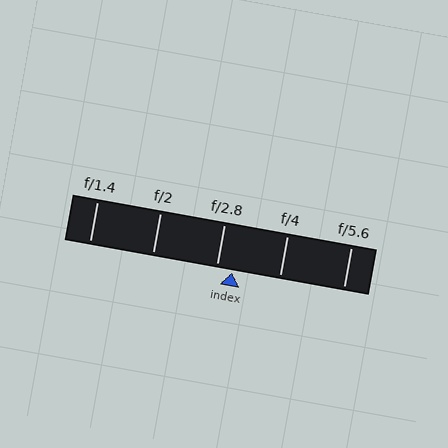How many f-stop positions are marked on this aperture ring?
There are 5 f-stop positions marked.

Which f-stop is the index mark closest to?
The index mark is closest to f/2.8.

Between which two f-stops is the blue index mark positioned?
The index mark is between f/2.8 and f/4.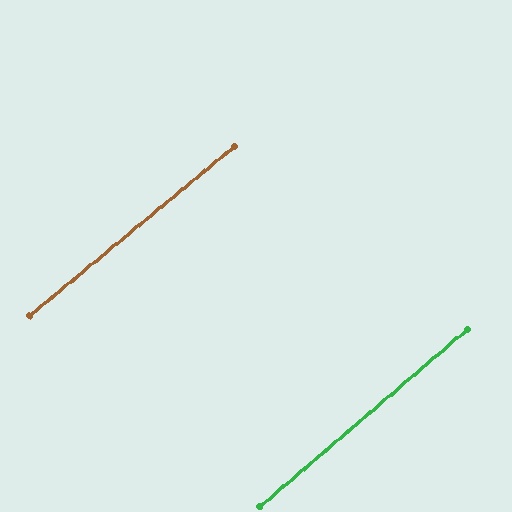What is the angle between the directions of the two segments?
Approximately 1 degree.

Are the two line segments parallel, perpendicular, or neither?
Parallel — their directions differ by only 1.0°.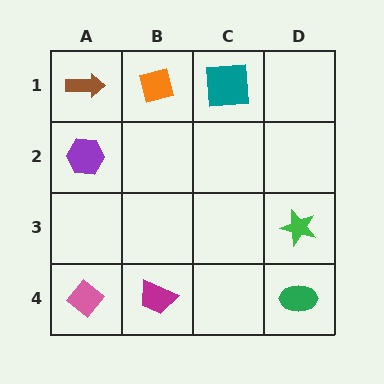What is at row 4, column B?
A magenta trapezoid.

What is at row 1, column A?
A brown arrow.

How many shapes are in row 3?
1 shape.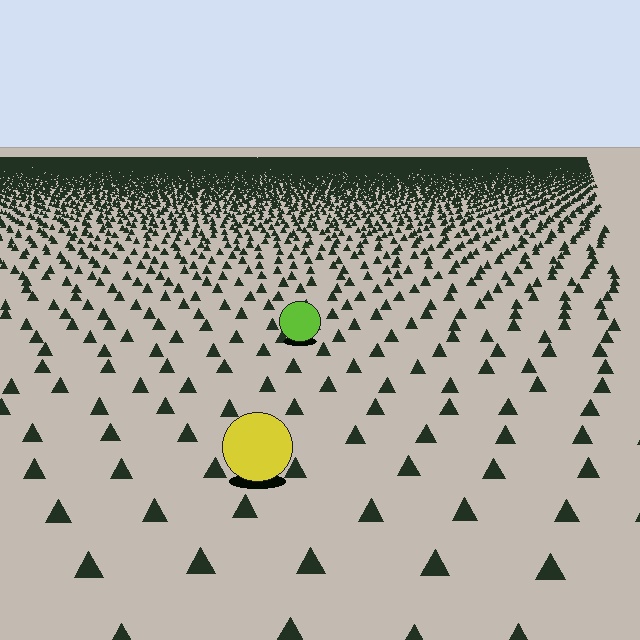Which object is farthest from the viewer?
The lime circle is farthest from the viewer. It appears smaller and the ground texture around it is denser.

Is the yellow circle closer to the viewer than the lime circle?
Yes. The yellow circle is closer — you can tell from the texture gradient: the ground texture is coarser near it.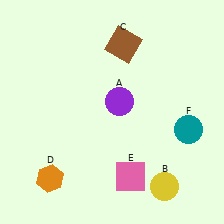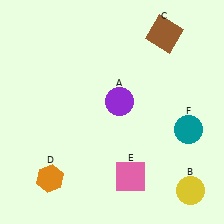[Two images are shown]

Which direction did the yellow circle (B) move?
The yellow circle (B) moved right.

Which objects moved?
The objects that moved are: the yellow circle (B), the brown square (C).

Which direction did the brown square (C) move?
The brown square (C) moved right.